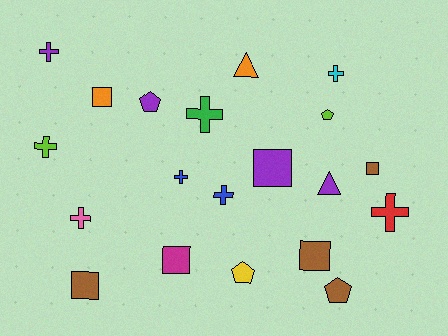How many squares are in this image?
There are 6 squares.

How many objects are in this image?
There are 20 objects.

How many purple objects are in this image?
There are 4 purple objects.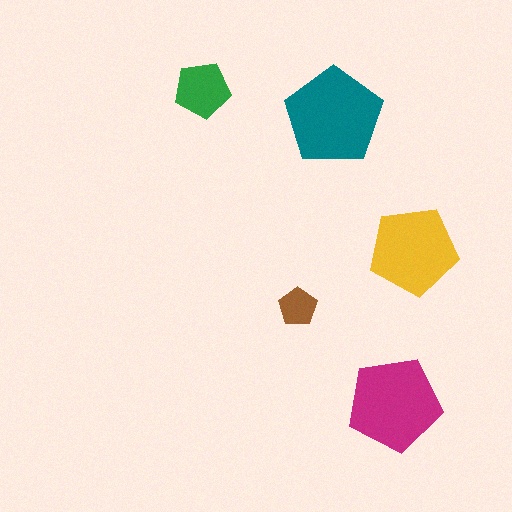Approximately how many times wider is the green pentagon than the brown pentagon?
About 1.5 times wider.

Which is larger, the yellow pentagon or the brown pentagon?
The yellow one.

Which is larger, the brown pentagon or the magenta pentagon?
The magenta one.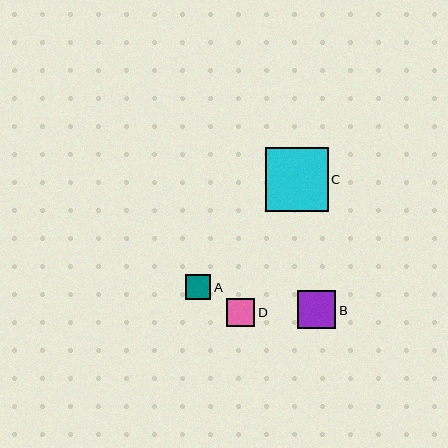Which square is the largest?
Square C is the largest with a size of approximately 63 pixels.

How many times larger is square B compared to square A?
Square B is approximately 1.6 times the size of square A.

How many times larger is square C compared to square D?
Square C is approximately 2.3 times the size of square D.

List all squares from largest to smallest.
From largest to smallest: C, B, D, A.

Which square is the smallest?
Square A is the smallest with a size of approximately 25 pixels.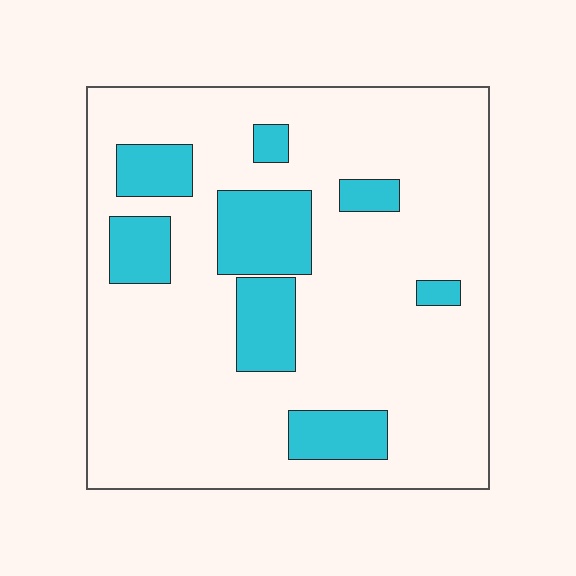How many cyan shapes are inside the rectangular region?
8.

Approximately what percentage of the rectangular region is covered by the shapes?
Approximately 20%.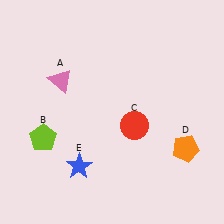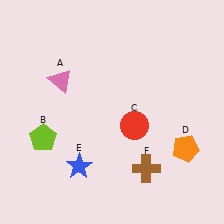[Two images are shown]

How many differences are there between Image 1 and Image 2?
There is 1 difference between the two images.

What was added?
A brown cross (F) was added in Image 2.